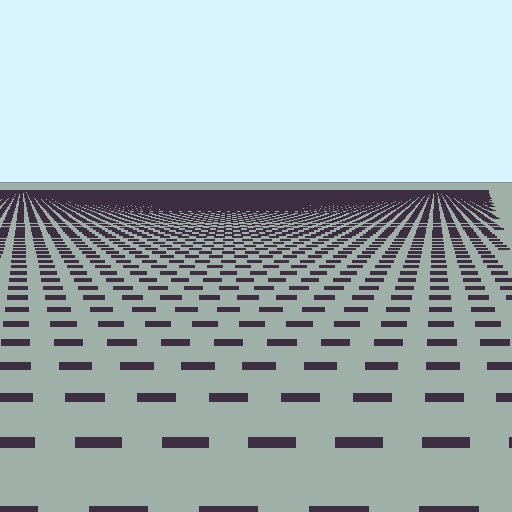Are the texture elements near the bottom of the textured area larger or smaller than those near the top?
Larger. Near the bottom, elements are closer to the viewer and appear at a bigger on-screen size.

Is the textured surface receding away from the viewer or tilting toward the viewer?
The surface is receding away from the viewer. Texture elements get smaller and denser toward the top.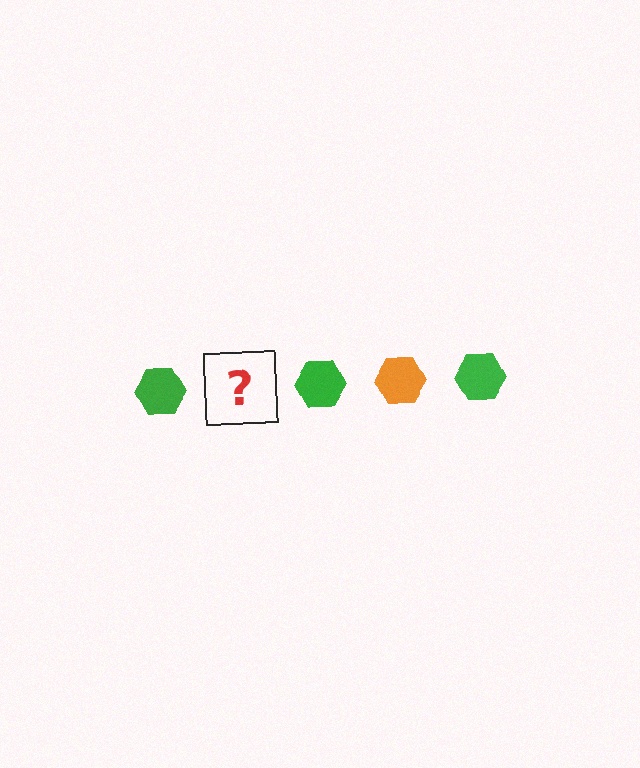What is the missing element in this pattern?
The missing element is an orange hexagon.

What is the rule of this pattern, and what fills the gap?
The rule is that the pattern cycles through green, orange hexagons. The gap should be filled with an orange hexagon.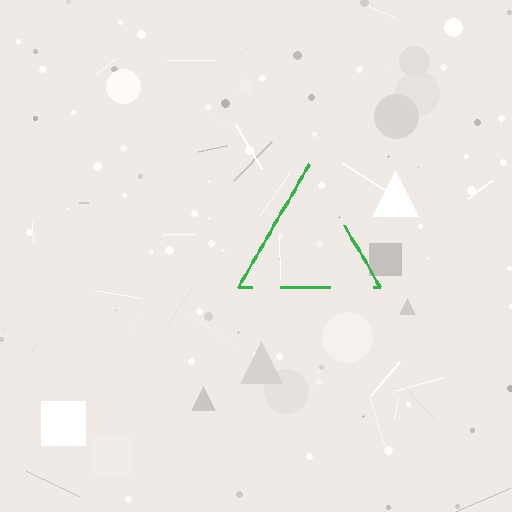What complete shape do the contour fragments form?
The contour fragments form a triangle.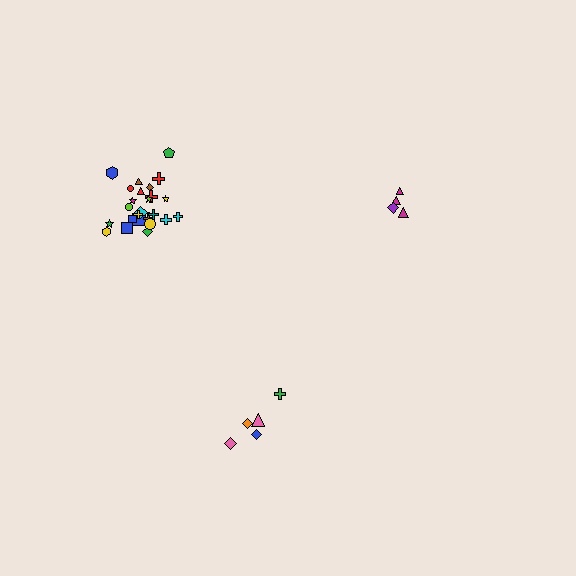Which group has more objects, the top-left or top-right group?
The top-left group.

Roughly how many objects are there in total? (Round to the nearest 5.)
Roughly 35 objects in total.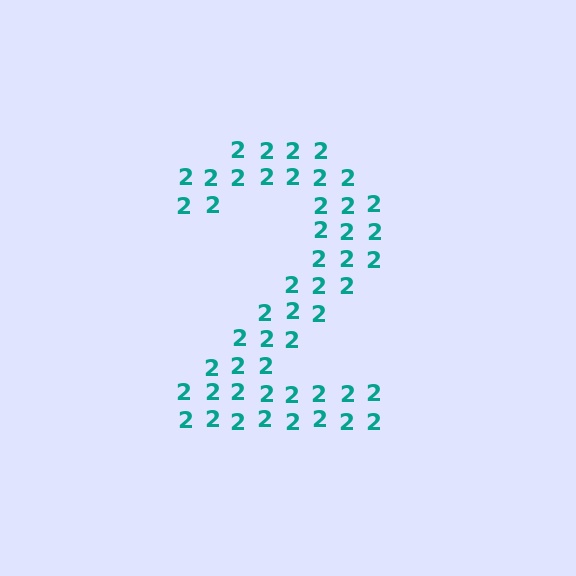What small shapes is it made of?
It is made of small digit 2's.